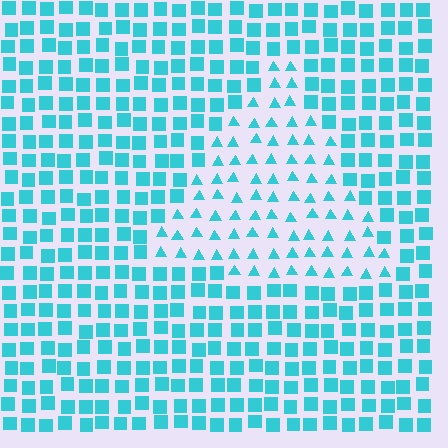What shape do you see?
I see a triangle.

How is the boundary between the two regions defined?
The boundary is defined by a change in element shape: triangles inside vs. squares outside. All elements share the same color and spacing.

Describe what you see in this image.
The image is filled with small cyan elements arranged in a uniform grid. A triangle-shaped region contains triangles, while the surrounding area contains squares. The boundary is defined purely by the change in element shape.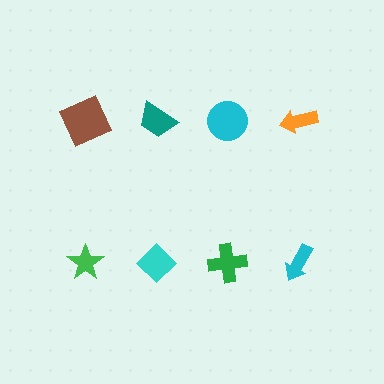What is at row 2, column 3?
A green cross.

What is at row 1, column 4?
An orange arrow.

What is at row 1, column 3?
A cyan circle.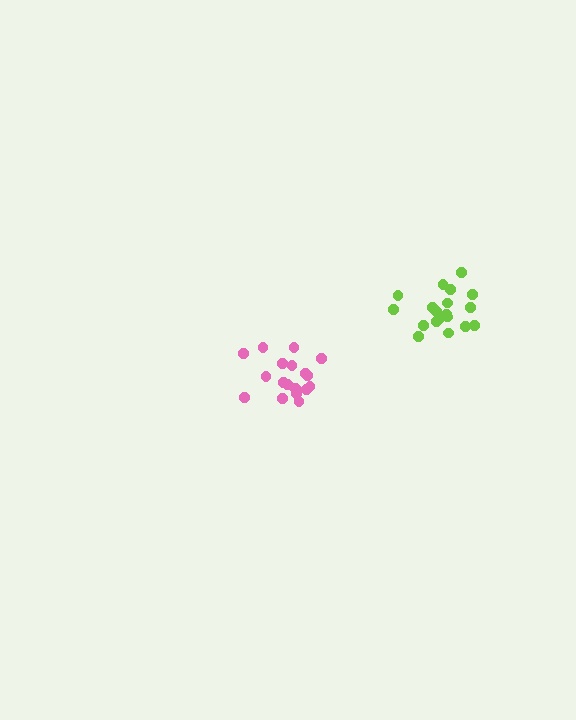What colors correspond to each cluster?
The clusters are colored: pink, lime.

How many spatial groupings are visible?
There are 2 spatial groupings.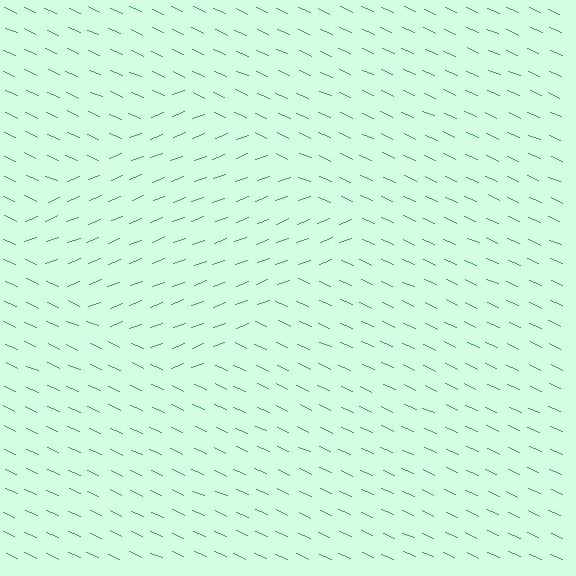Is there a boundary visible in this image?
Yes, there is a texture boundary formed by a change in line orientation.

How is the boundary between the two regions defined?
The boundary is defined purely by a change in line orientation (approximately 45 degrees difference). All lines are the same color and thickness.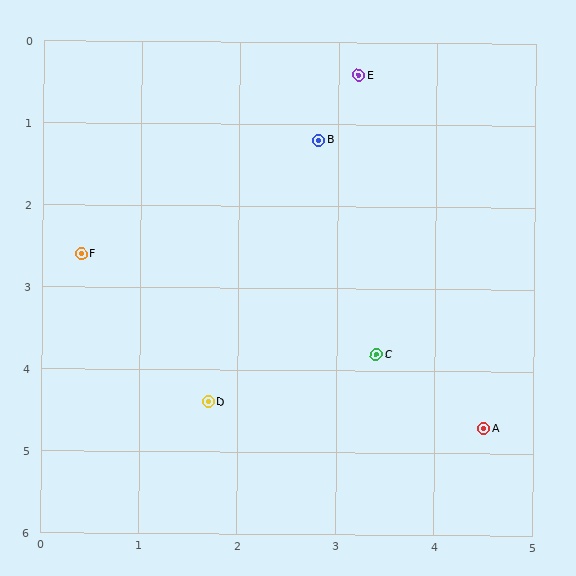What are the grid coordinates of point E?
Point E is at approximately (3.2, 0.4).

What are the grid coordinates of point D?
Point D is at approximately (1.7, 4.4).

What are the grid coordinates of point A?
Point A is at approximately (4.5, 4.7).